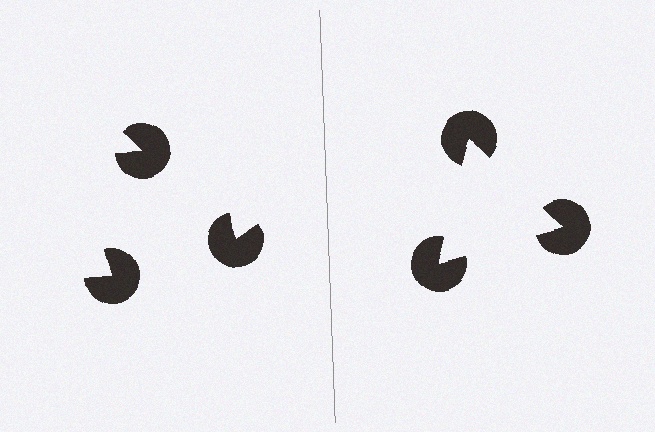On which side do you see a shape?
An illusory triangle appears on the right side. On the left side the wedge cuts are rotated, so no coherent shape forms.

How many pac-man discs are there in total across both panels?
6 — 3 on each side.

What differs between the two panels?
The pac-man discs are positioned identically on both sides; only the wedge orientations differ. On the right they align to a triangle; on the left they are misaligned.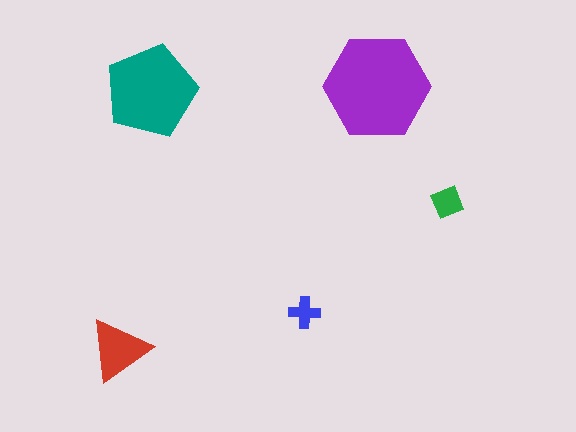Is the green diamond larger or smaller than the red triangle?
Smaller.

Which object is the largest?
The purple hexagon.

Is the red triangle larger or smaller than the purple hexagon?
Smaller.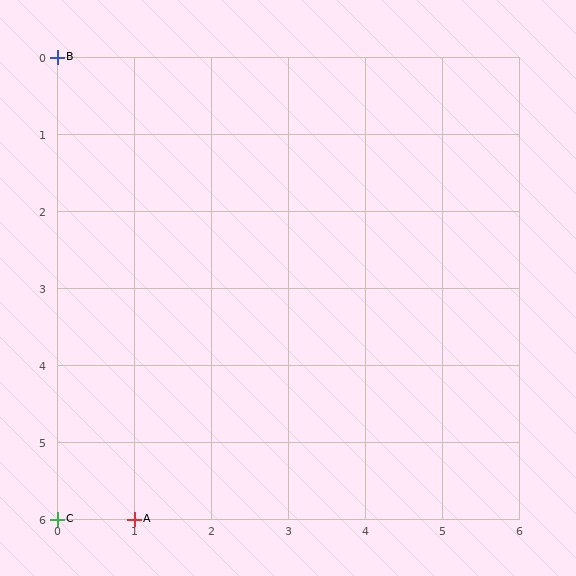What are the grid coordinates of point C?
Point C is at grid coordinates (0, 6).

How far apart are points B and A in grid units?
Points B and A are 1 column and 6 rows apart (about 6.1 grid units diagonally).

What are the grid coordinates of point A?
Point A is at grid coordinates (1, 6).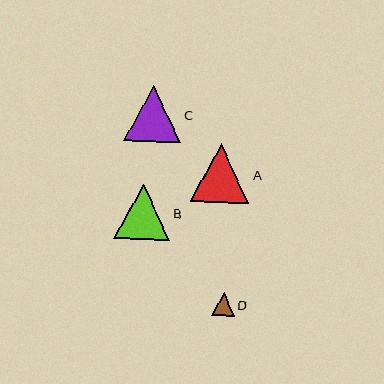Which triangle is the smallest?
Triangle D is the smallest with a size of approximately 23 pixels.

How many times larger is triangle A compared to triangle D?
Triangle A is approximately 2.6 times the size of triangle D.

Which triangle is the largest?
Triangle A is the largest with a size of approximately 59 pixels.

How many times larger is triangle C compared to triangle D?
Triangle C is approximately 2.5 times the size of triangle D.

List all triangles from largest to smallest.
From largest to smallest: A, C, B, D.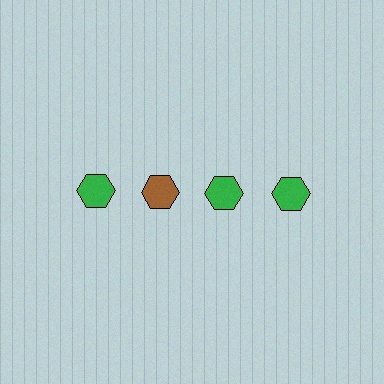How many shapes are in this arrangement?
There are 4 shapes arranged in a grid pattern.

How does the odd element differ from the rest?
It has a different color: brown instead of green.